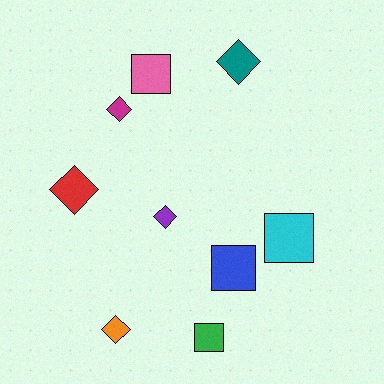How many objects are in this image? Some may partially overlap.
There are 9 objects.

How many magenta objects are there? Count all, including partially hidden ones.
There is 1 magenta object.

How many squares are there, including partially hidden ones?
There are 4 squares.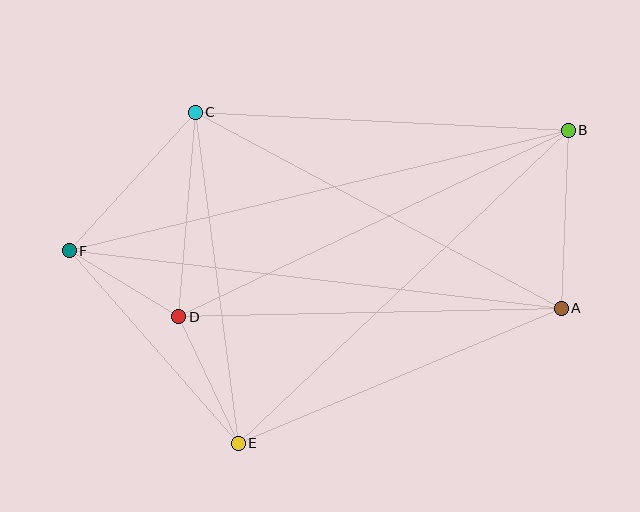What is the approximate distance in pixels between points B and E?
The distance between B and E is approximately 455 pixels.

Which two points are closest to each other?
Points D and F are closest to each other.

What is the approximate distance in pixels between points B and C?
The distance between B and C is approximately 373 pixels.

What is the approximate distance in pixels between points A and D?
The distance between A and D is approximately 383 pixels.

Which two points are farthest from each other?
Points B and F are farthest from each other.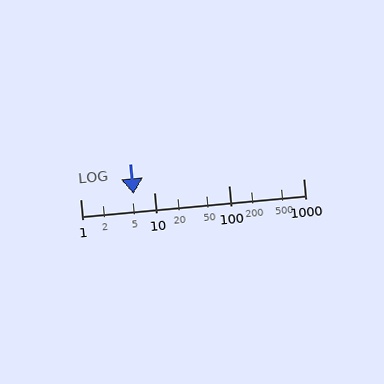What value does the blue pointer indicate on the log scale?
The pointer indicates approximately 5.2.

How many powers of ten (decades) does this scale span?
The scale spans 3 decades, from 1 to 1000.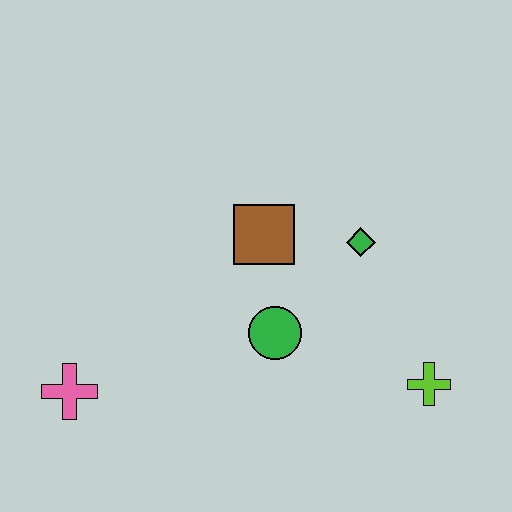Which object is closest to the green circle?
The brown square is closest to the green circle.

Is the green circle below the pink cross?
No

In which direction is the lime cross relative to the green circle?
The lime cross is to the right of the green circle.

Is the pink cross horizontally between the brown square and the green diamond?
No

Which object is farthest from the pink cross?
The lime cross is farthest from the pink cross.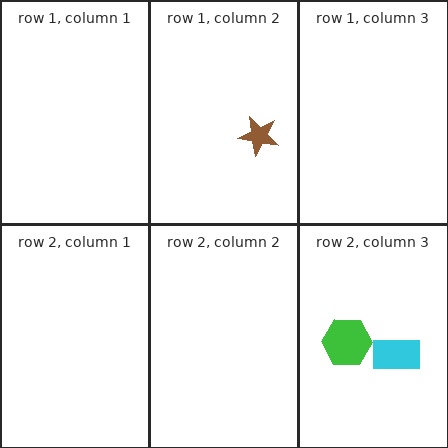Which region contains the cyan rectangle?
The row 2, column 3 region.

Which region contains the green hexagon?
The row 2, column 3 region.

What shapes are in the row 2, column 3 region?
The cyan rectangle, the green hexagon.